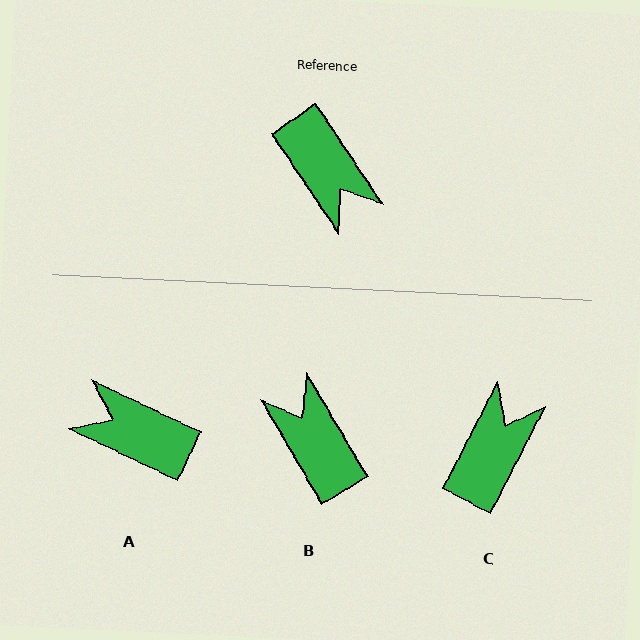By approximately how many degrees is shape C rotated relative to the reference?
Approximately 119 degrees counter-clockwise.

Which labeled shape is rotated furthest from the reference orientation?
B, about 177 degrees away.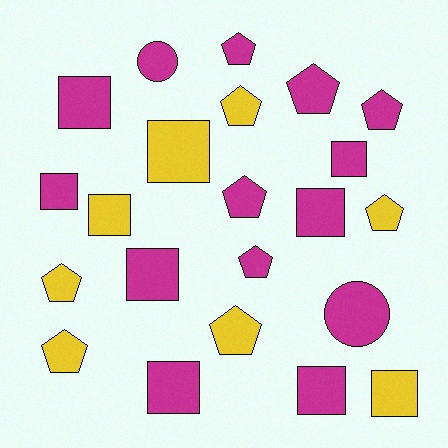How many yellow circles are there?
There are no yellow circles.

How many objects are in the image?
There are 22 objects.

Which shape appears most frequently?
Square, with 10 objects.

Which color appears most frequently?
Magenta, with 14 objects.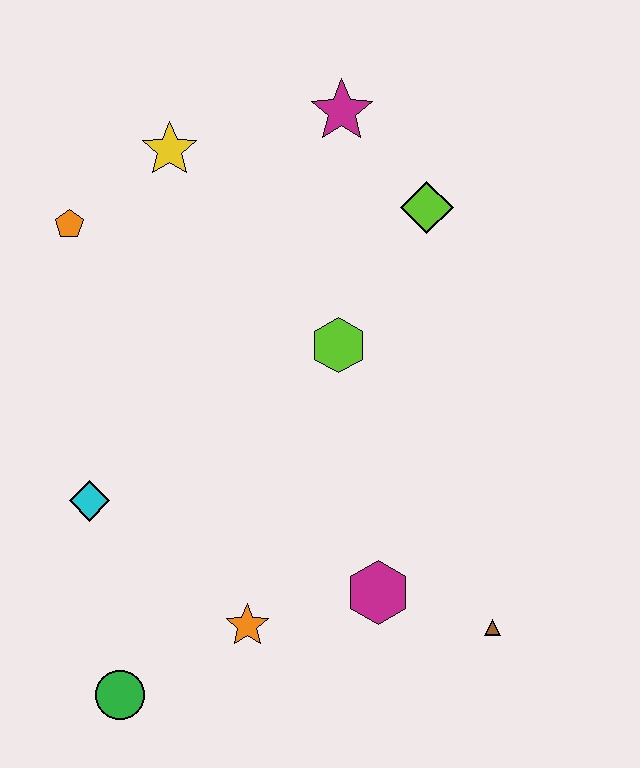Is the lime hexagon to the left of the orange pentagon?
No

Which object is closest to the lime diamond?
The magenta star is closest to the lime diamond.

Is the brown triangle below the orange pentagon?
Yes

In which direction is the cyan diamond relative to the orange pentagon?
The cyan diamond is below the orange pentagon.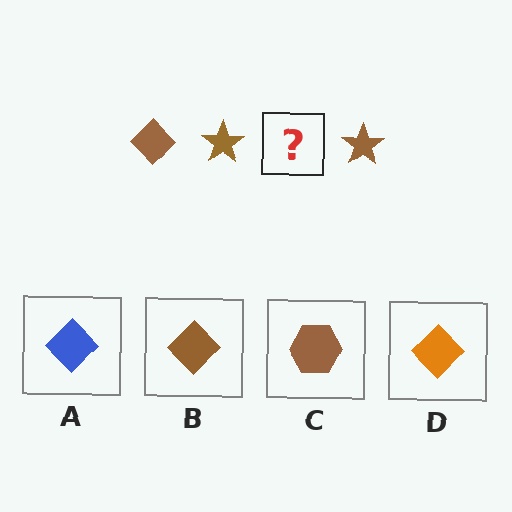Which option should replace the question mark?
Option B.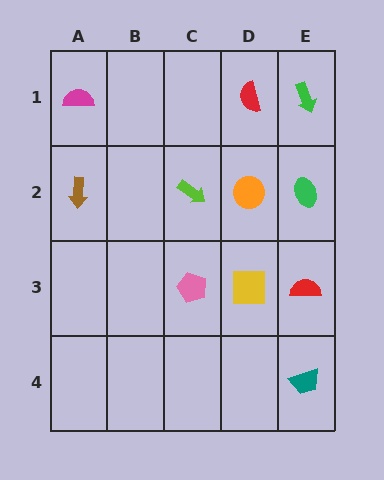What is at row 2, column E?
A green ellipse.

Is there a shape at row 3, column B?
No, that cell is empty.